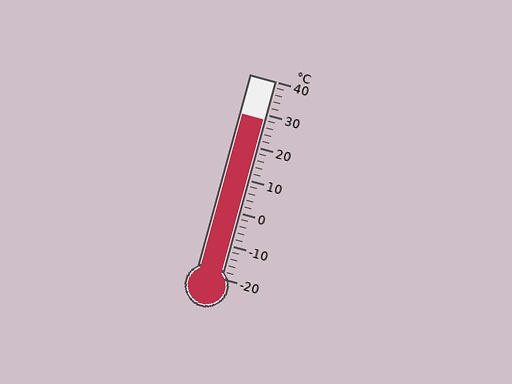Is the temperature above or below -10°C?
The temperature is above -10°C.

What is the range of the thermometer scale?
The thermometer scale ranges from -20°C to 40°C.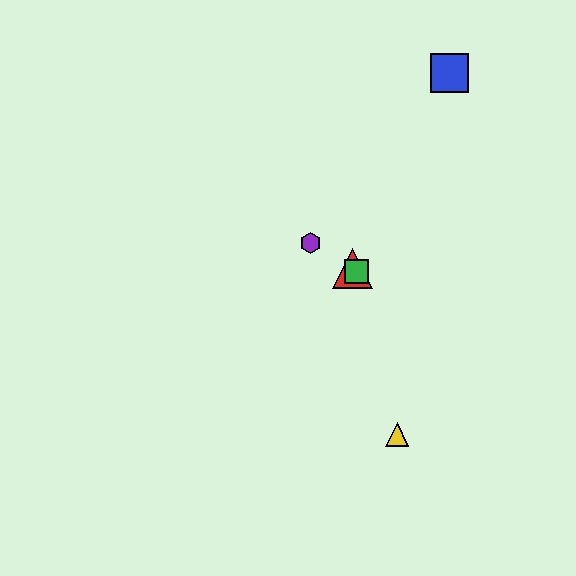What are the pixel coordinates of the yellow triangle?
The yellow triangle is at (397, 435).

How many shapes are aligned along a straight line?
3 shapes (the red triangle, the green square, the purple hexagon) are aligned along a straight line.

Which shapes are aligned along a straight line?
The red triangle, the green square, the purple hexagon are aligned along a straight line.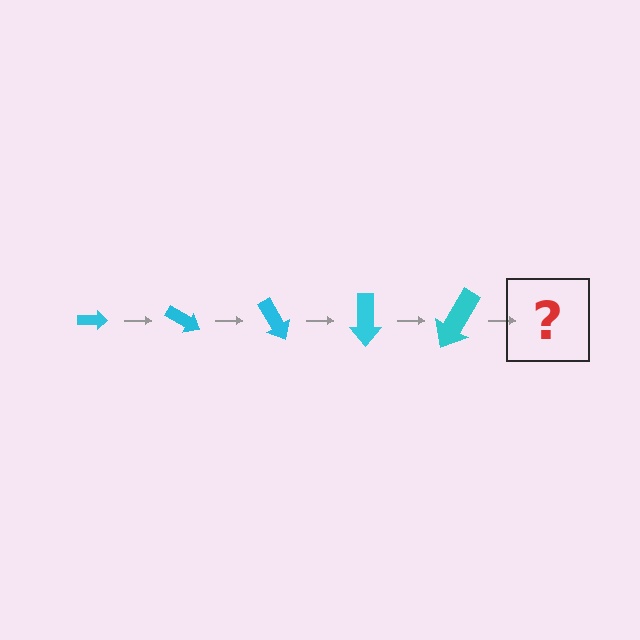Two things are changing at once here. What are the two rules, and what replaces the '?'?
The two rules are that the arrow grows larger each step and it rotates 30 degrees each step. The '?' should be an arrow, larger than the previous one and rotated 150 degrees from the start.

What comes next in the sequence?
The next element should be an arrow, larger than the previous one and rotated 150 degrees from the start.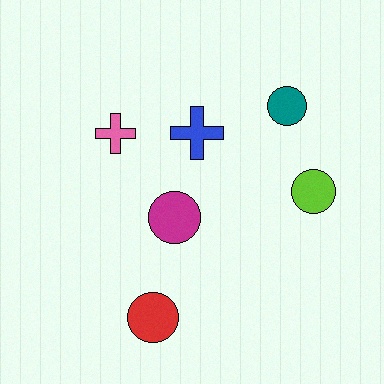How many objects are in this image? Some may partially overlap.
There are 6 objects.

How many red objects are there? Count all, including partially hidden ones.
There is 1 red object.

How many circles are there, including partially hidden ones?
There are 4 circles.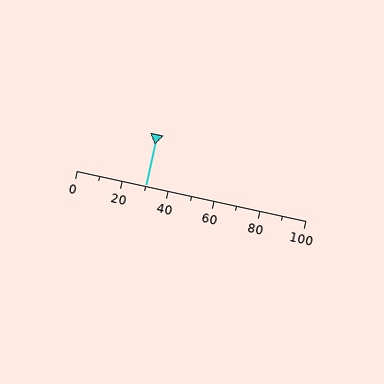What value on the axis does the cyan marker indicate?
The marker indicates approximately 30.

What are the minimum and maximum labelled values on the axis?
The axis runs from 0 to 100.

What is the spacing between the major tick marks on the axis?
The major ticks are spaced 20 apart.